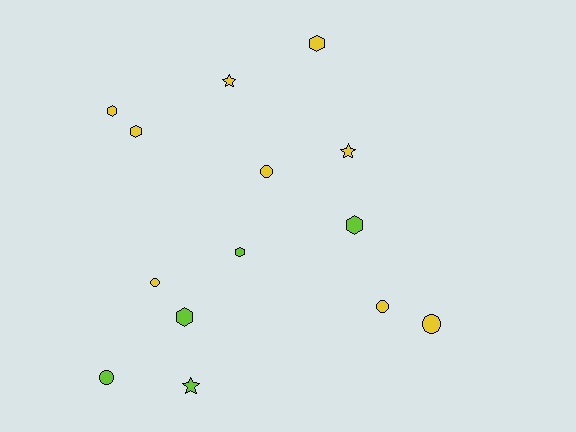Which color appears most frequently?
Yellow, with 9 objects.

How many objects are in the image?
There are 14 objects.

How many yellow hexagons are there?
There are 3 yellow hexagons.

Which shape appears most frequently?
Hexagon, with 6 objects.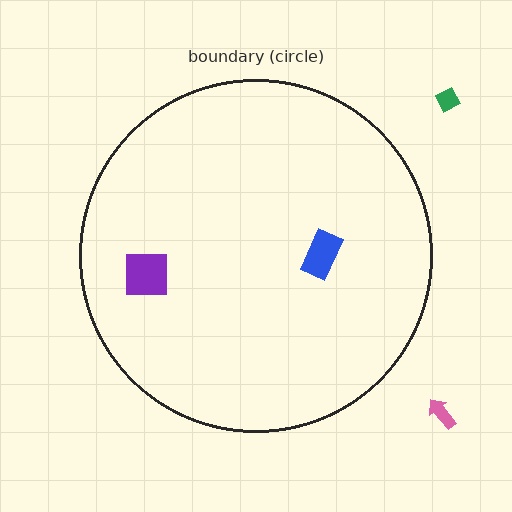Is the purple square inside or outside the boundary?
Inside.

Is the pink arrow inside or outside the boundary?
Outside.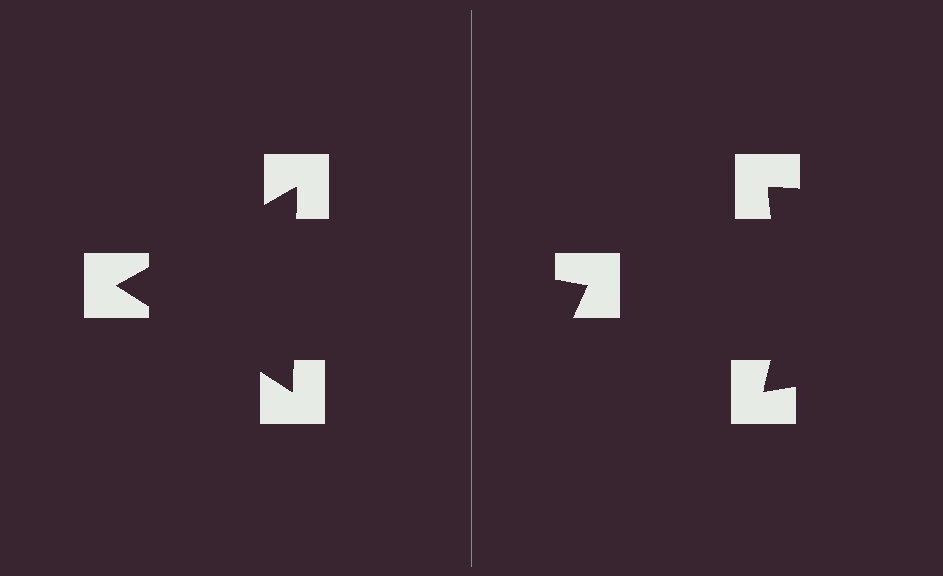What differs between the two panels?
The notched squares are positioned identically on both sides; only the wedge orientations differ. On the left they align to a triangle; on the right they are misaligned.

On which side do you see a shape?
An illusory triangle appears on the left side. On the right side the wedge cuts are rotated, so no coherent shape forms.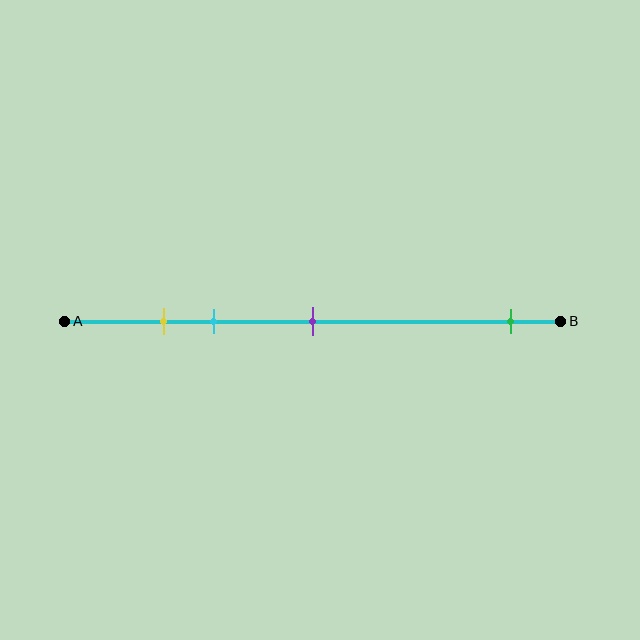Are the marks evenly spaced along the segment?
No, the marks are not evenly spaced.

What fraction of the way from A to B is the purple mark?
The purple mark is approximately 50% (0.5) of the way from A to B.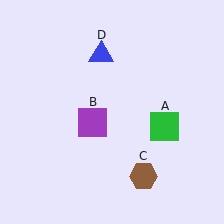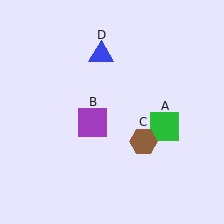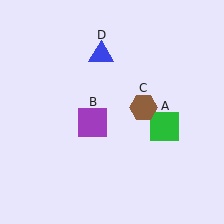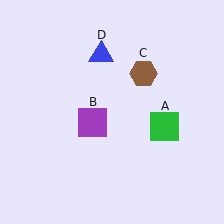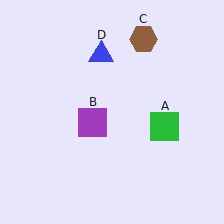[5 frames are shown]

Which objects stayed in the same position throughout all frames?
Green square (object A) and purple square (object B) and blue triangle (object D) remained stationary.